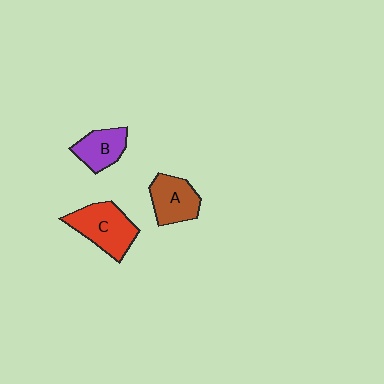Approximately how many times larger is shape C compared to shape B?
Approximately 1.5 times.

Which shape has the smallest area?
Shape B (purple).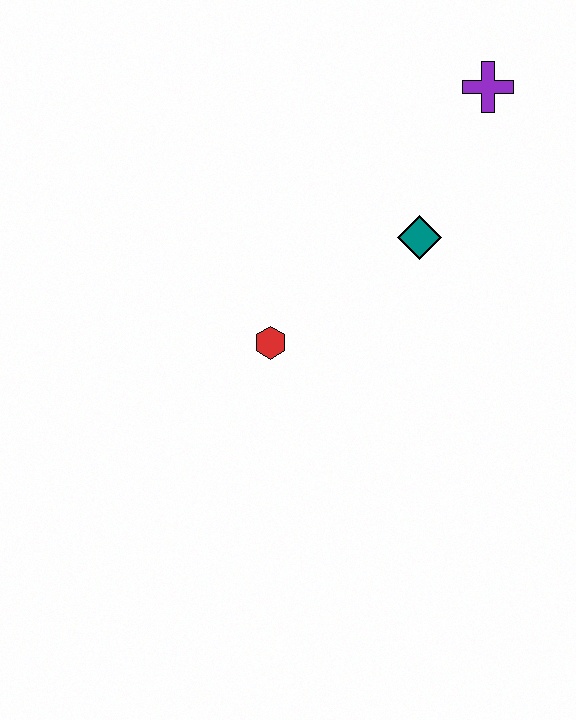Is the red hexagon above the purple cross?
No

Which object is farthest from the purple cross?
The red hexagon is farthest from the purple cross.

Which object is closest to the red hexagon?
The teal diamond is closest to the red hexagon.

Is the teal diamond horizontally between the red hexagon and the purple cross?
Yes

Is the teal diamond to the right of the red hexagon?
Yes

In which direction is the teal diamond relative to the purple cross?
The teal diamond is below the purple cross.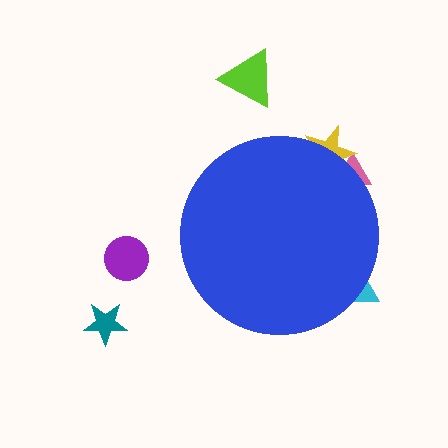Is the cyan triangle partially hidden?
Yes, the cyan triangle is partially hidden behind the blue circle.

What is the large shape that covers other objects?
A blue circle.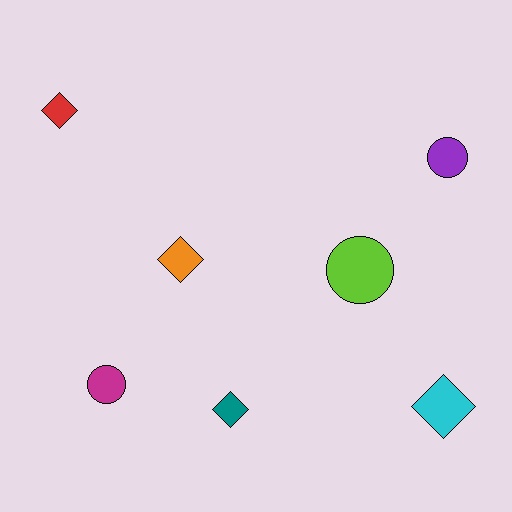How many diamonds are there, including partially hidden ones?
There are 4 diamonds.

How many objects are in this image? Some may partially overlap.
There are 7 objects.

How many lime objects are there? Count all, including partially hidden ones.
There is 1 lime object.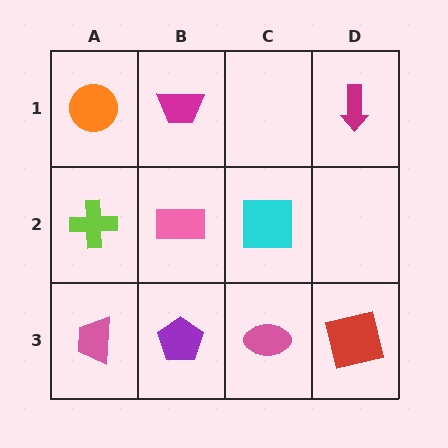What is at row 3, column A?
A pink trapezoid.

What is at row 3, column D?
A red square.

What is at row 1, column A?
An orange circle.